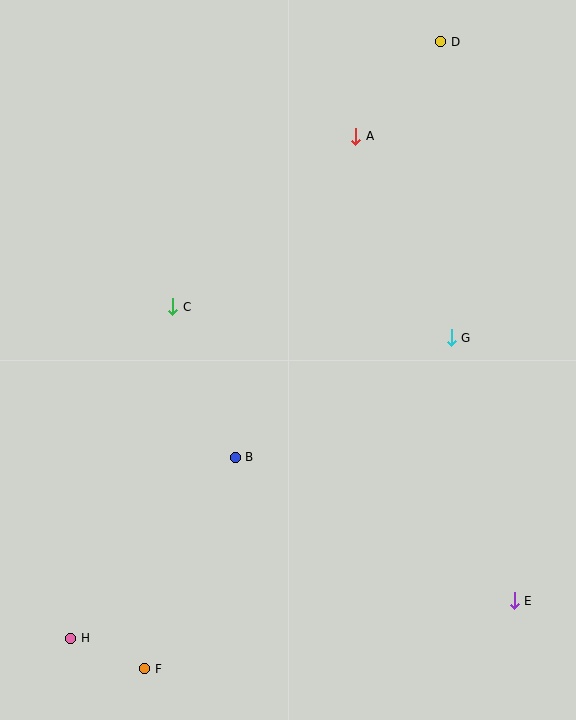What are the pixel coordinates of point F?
Point F is at (145, 669).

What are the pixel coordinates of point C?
Point C is at (173, 307).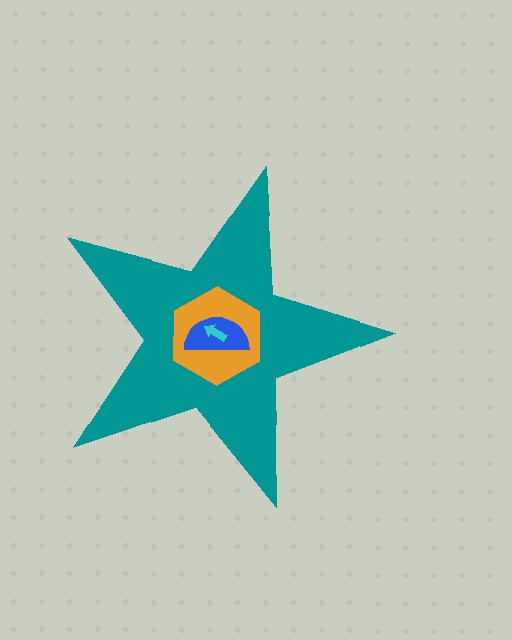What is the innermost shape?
The cyan arrow.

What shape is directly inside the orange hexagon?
The blue semicircle.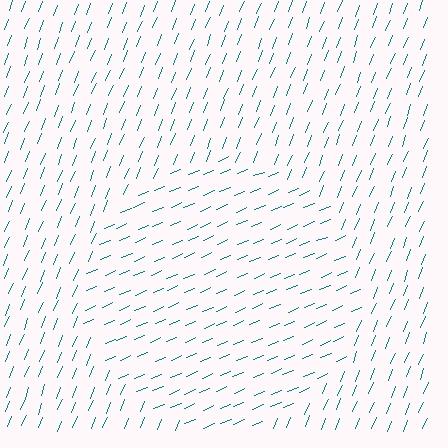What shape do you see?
I see a circle.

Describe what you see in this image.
The image is filled with small teal line segments. A circle region in the image has lines oriented differently from the surrounding lines, creating a visible texture boundary.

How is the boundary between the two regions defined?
The boundary is defined purely by a change in line orientation (approximately 45 degrees difference). All lines are the same color and thickness.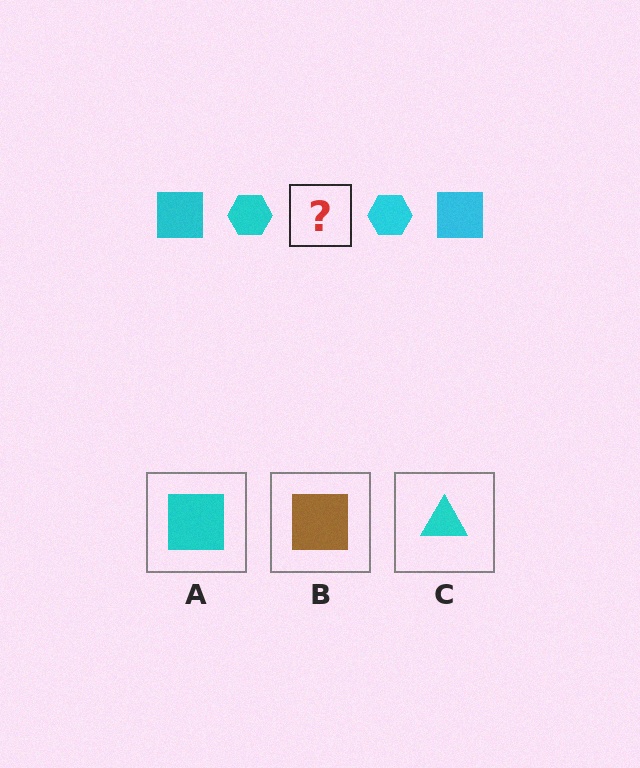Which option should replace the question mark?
Option A.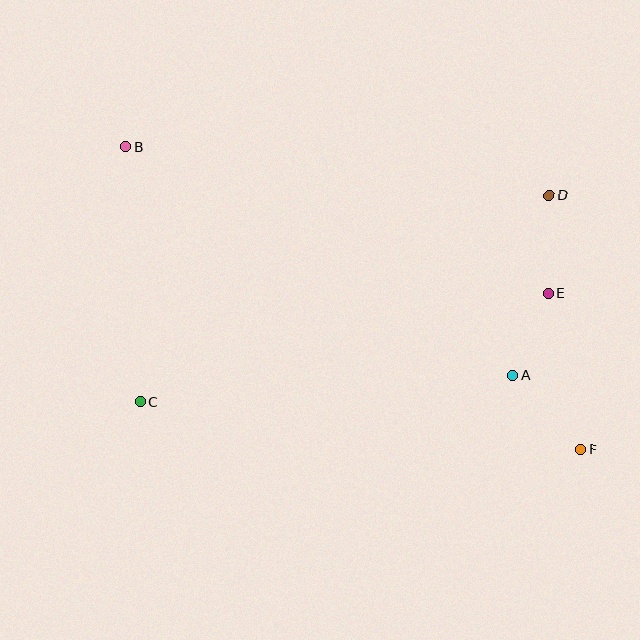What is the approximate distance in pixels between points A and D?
The distance between A and D is approximately 183 pixels.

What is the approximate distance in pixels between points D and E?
The distance between D and E is approximately 98 pixels.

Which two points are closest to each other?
Points A and E are closest to each other.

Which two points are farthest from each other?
Points B and F are farthest from each other.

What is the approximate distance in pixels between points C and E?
The distance between C and E is approximately 422 pixels.